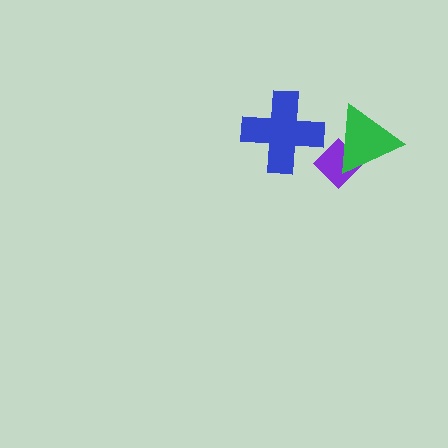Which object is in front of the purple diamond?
The green triangle is in front of the purple diamond.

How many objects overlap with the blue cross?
0 objects overlap with the blue cross.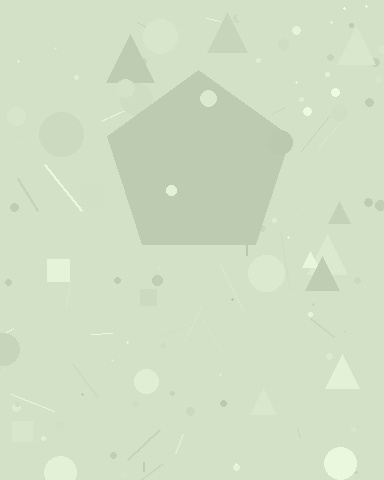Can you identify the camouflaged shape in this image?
The camouflaged shape is a pentagon.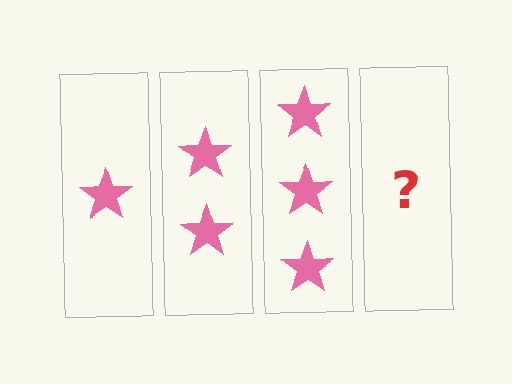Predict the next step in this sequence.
The next step is 4 stars.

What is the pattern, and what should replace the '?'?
The pattern is that each step adds one more star. The '?' should be 4 stars.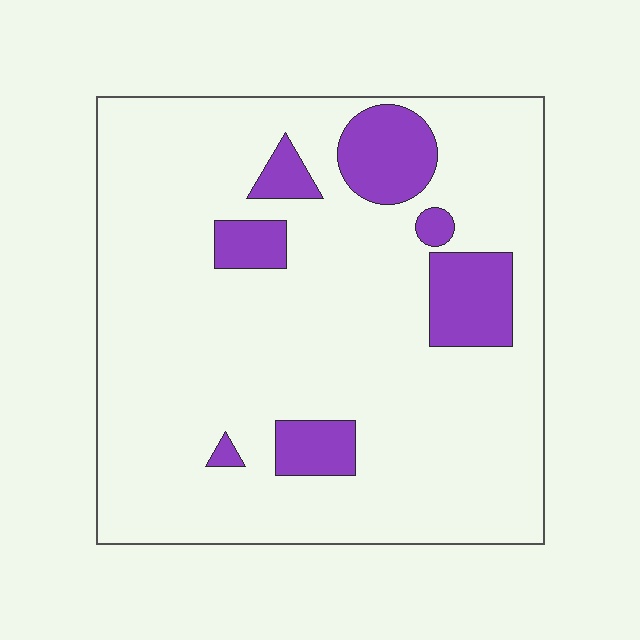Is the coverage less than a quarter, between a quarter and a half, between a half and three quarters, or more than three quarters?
Less than a quarter.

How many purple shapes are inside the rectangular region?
7.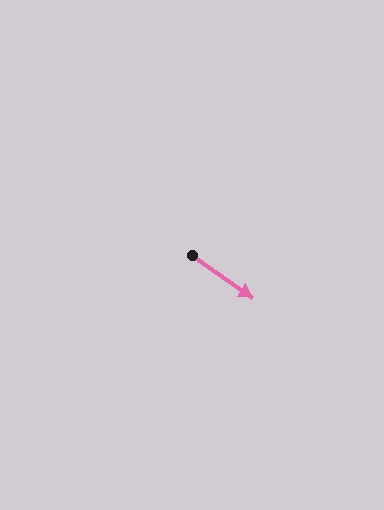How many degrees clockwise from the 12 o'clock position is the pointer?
Approximately 125 degrees.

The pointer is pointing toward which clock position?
Roughly 4 o'clock.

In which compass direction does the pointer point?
Southeast.